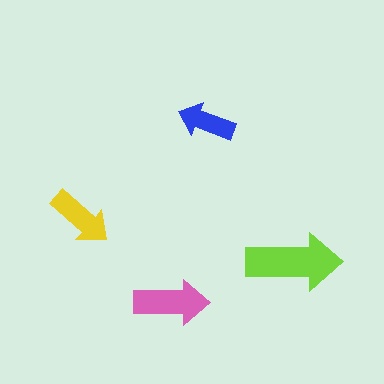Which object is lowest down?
The pink arrow is bottommost.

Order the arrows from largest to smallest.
the lime one, the pink one, the yellow one, the blue one.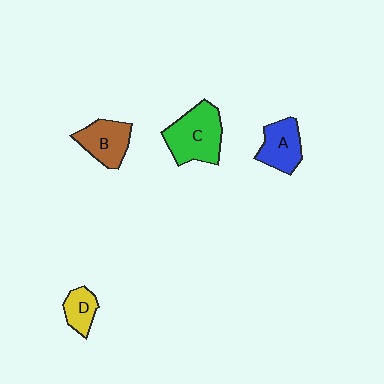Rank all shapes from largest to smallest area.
From largest to smallest: C (green), B (brown), A (blue), D (yellow).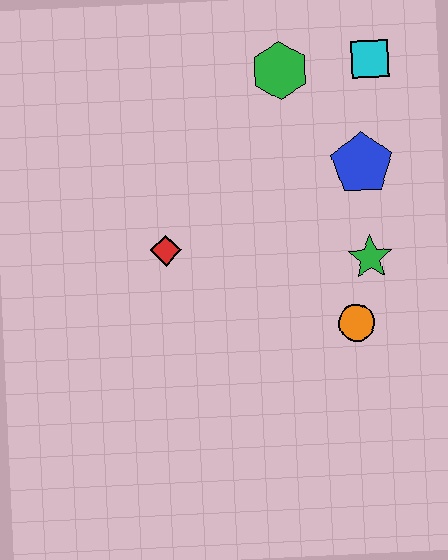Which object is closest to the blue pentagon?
The green star is closest to the blue pentagon.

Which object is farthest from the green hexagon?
The orange circle is farthest from the green hexagon.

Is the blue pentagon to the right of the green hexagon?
Yes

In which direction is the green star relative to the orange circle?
The green star is above the orange circle.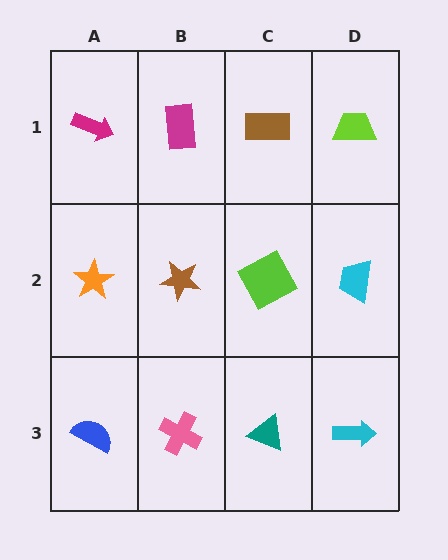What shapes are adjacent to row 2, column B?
A magenta rectangle (row 1, column B), a pink cross (row 3, column B), an orange star (row 2, column A), a lime square (row 2, column C).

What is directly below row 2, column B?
A pink cross.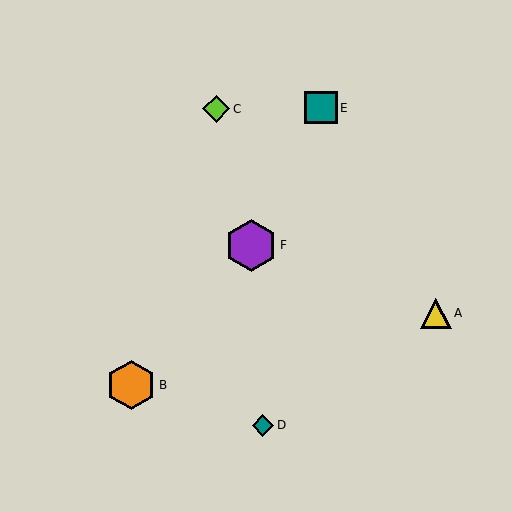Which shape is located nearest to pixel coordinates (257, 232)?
The purple hexagon (labeled F) at (251, 245) is nearest to that location.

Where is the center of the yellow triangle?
The center of the yellow triangle is at (436, 313).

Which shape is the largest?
The purple hexagon (labeled F) is the largest.